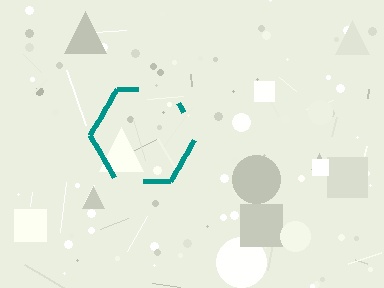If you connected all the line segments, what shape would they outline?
They would outline a hexagon.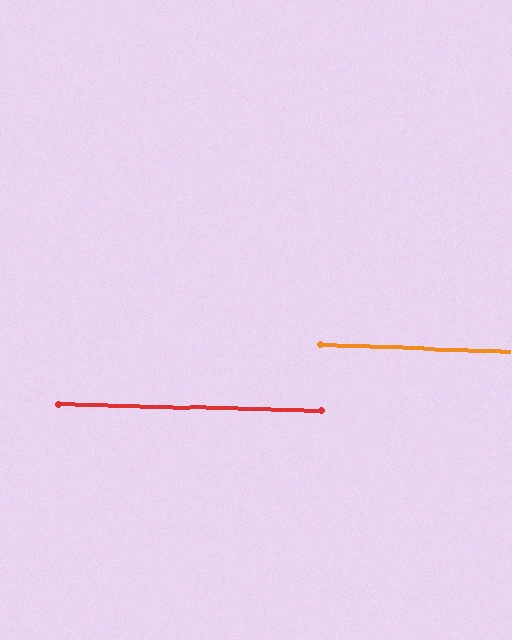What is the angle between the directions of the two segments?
Approximately 1 degree.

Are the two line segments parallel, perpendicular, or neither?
Parallel — their directions differ by only 1.0°.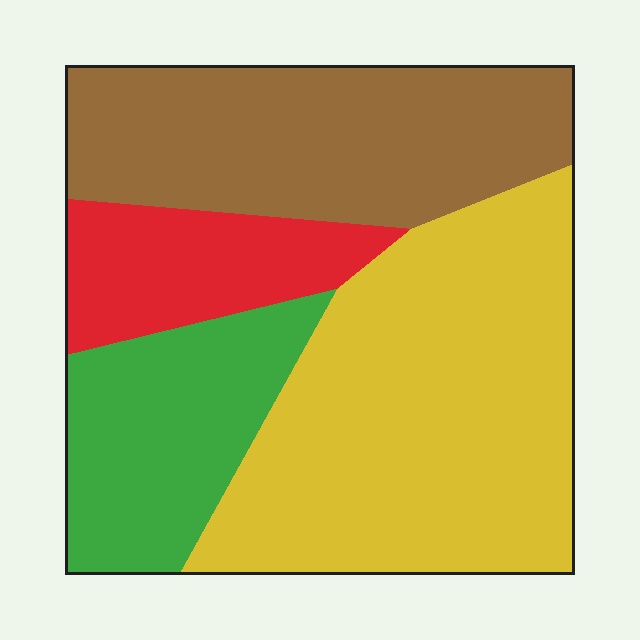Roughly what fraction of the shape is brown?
Brown takes up about one quarter (1/4) of the shape.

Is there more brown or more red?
Brown.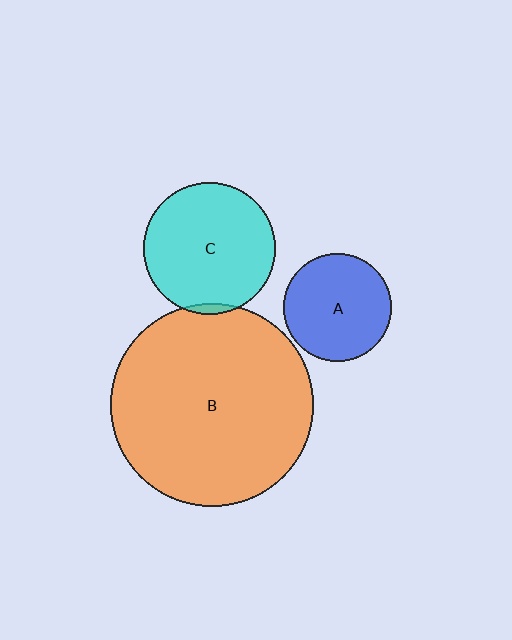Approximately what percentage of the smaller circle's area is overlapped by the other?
Approximately 5%.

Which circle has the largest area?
Circle B (orange).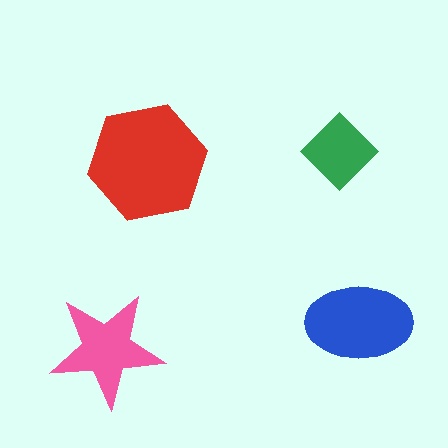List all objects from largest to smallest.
The red hexagon, the blue ellipse, the pink star, the green diamond.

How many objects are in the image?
There are 4 objects in the image.